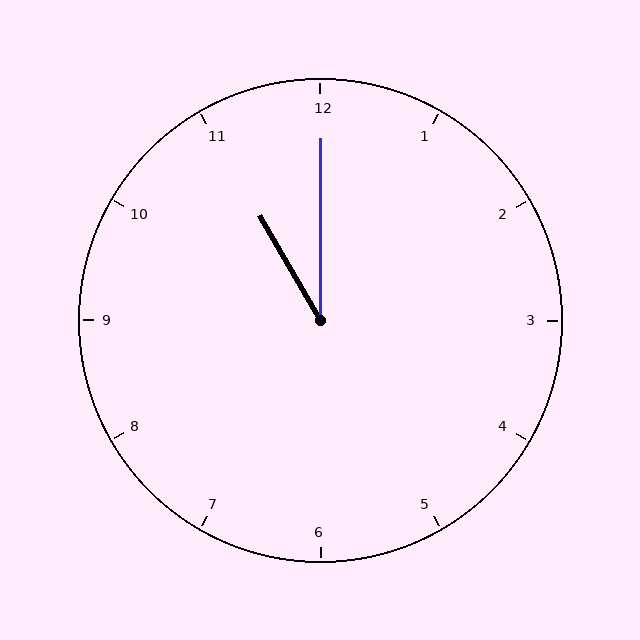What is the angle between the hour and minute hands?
Approximately 30 degrees.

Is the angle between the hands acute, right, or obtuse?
It is acute.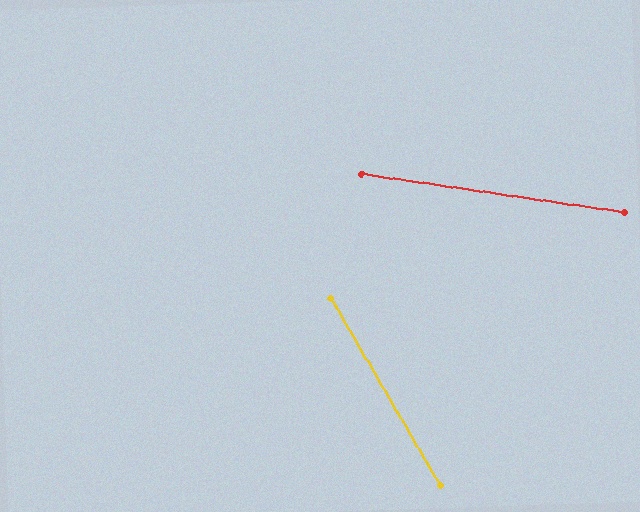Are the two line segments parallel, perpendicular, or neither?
Neither parallel nor perpendicular — they differ by about 52°.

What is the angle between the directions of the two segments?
Approximately 52 degrees.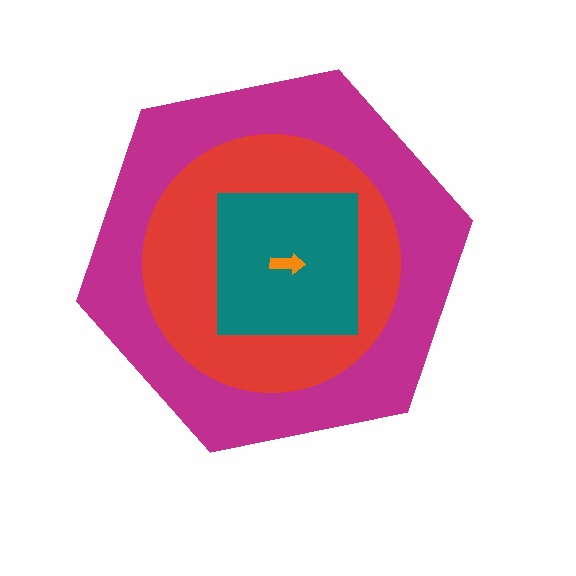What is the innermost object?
The orange arrow.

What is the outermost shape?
The magenta hexagon.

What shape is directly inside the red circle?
The teal square.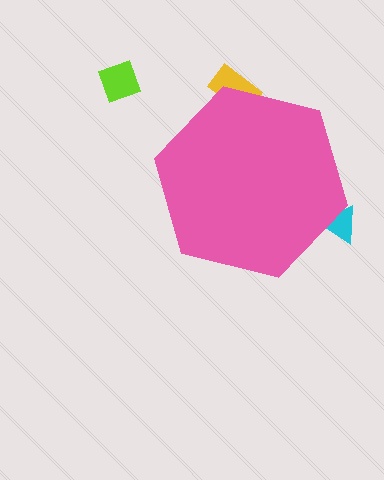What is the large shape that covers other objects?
A pink hexagon.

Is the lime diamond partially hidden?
No, the lime diamond is fully visible.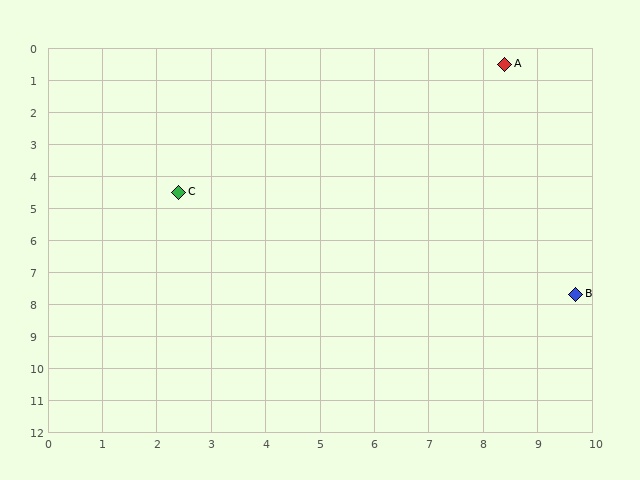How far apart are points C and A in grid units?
Points C and A are about 7.2 grid units apart.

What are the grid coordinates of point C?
Point C is at approximately (2.4, 4.5).